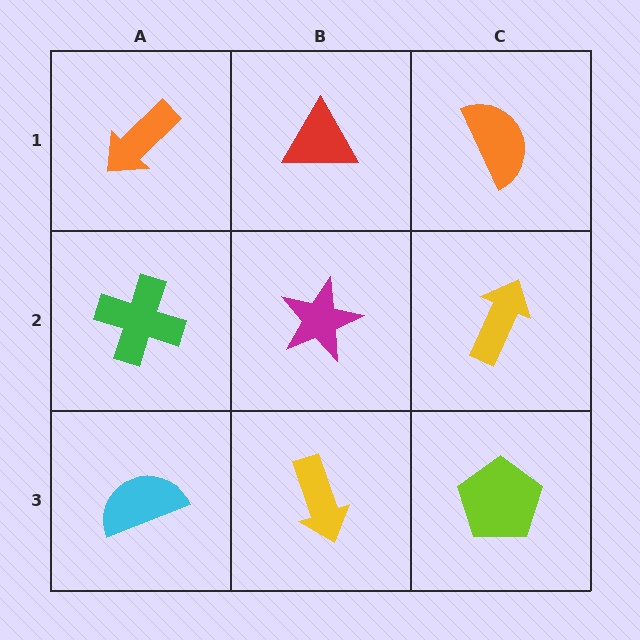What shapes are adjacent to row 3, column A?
A green cross (row 2, column A), a yellow arrow (row 3, column B).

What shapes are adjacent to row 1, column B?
A magenta star (row 2, column B), an orange arrow (row 1, column A), an orange semicircle (row 1, column C).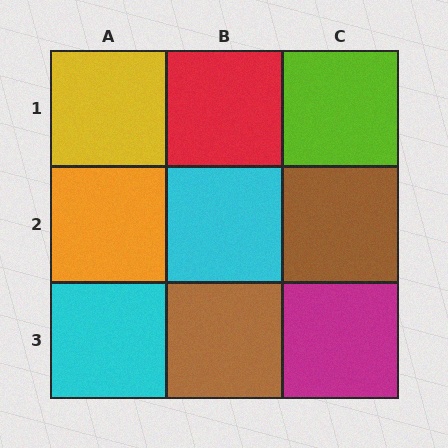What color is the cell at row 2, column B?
Cyan.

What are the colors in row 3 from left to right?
Cyan, brown, magenta.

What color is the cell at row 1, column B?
Red.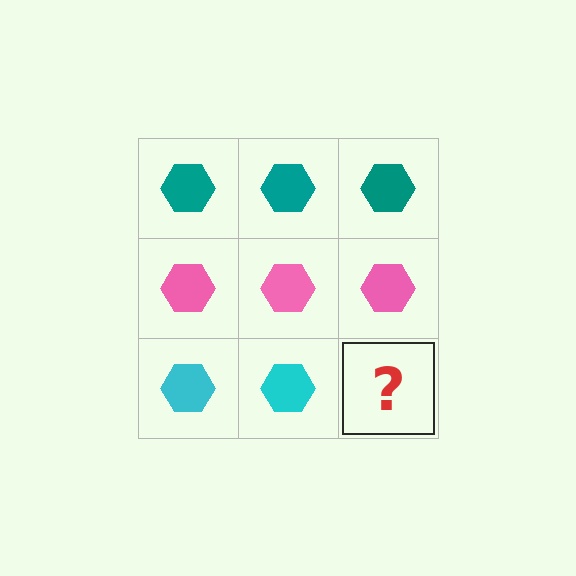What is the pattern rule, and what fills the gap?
The rule is that each row has a consistent color. The gap should be filled with a cyan hexagon.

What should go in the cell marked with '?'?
The missing cell should contain a cyan hexagon.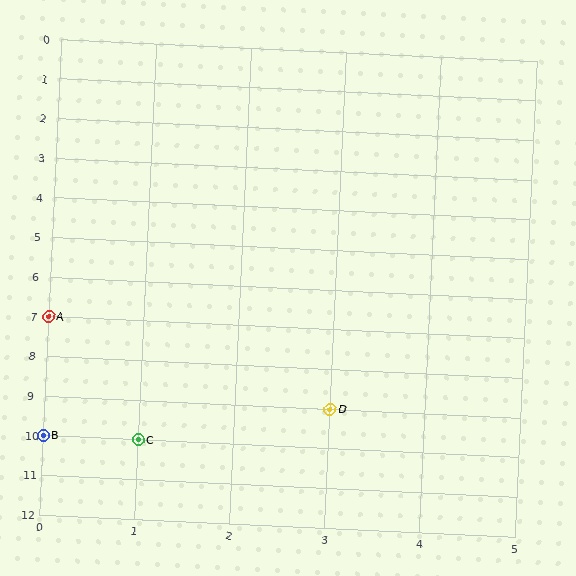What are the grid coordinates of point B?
Point B is at grid coordinates (0, 10).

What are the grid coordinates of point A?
Point A is at grid coordinates (0, 7).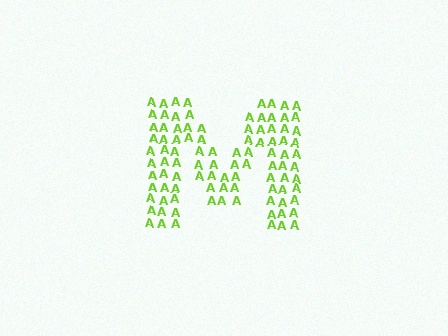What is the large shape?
The large shape is the letter M.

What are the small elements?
The small elements are letter A's.